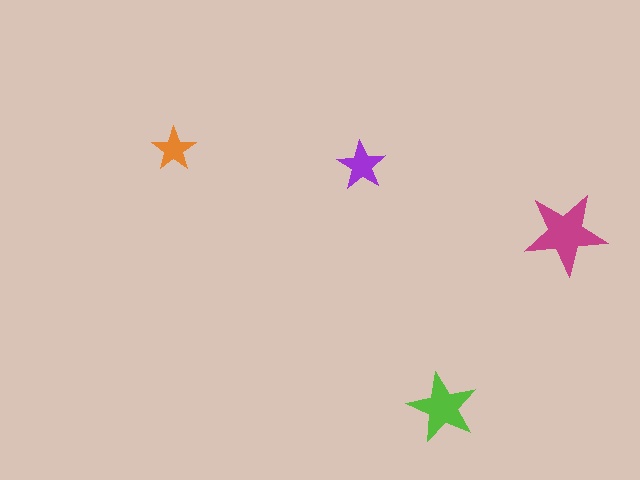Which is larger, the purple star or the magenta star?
The magenta one.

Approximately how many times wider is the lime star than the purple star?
About 1.5 times wider.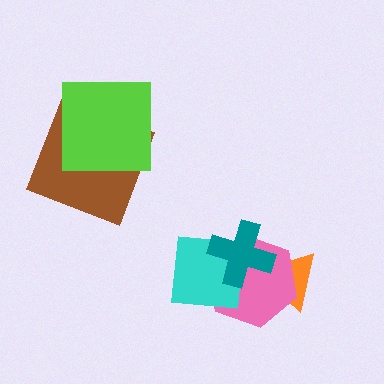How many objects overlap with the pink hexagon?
3 objects overlap with the pink hexagon.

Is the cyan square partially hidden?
Yes, it is partially covered by another shape.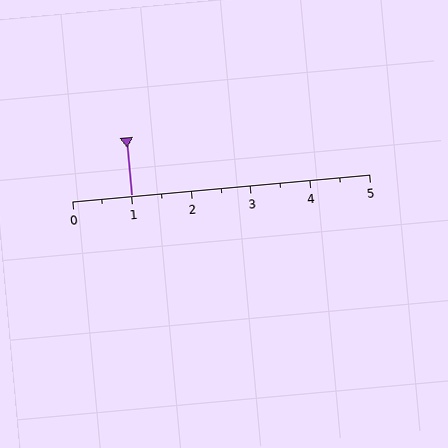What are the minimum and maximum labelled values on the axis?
The axis runs from 0 to 5.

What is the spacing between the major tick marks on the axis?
The major ticks are spaced 1 apart.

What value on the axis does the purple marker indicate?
The marker indicates approximately 1.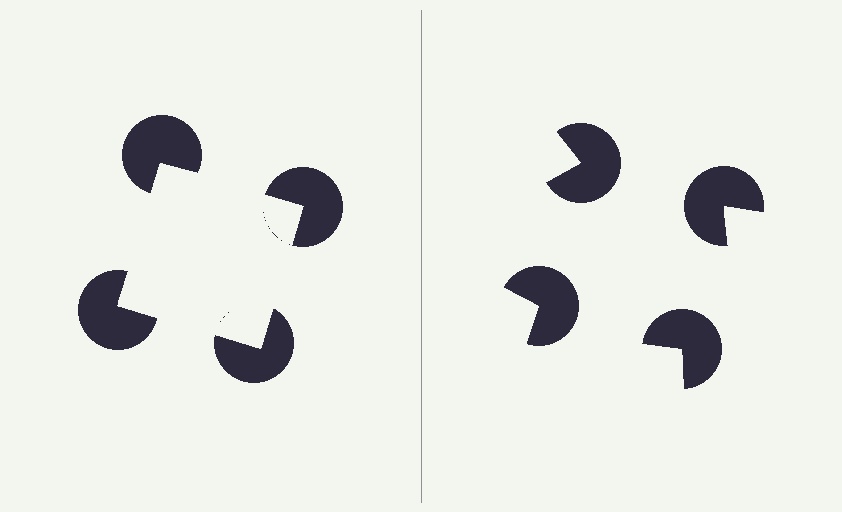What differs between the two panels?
The pac-man discs are positioned identically on both sides; only the wedge orientations differ. On the left they align to a square; on the right they are misaligned.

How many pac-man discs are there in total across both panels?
8 — 4 on each side.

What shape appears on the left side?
An illusory square.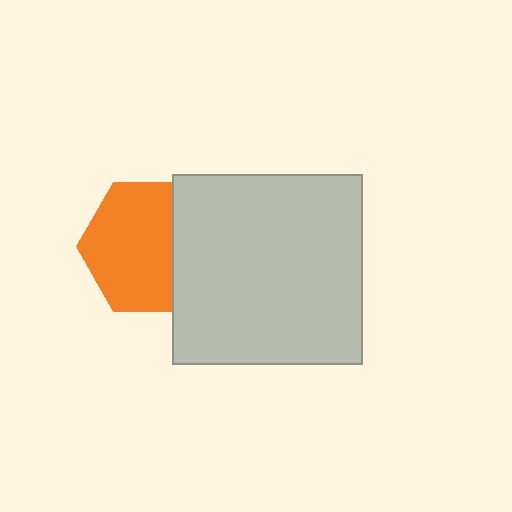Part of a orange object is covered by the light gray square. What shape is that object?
It is a hexagon.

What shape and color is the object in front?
The object in front is a light gray square.